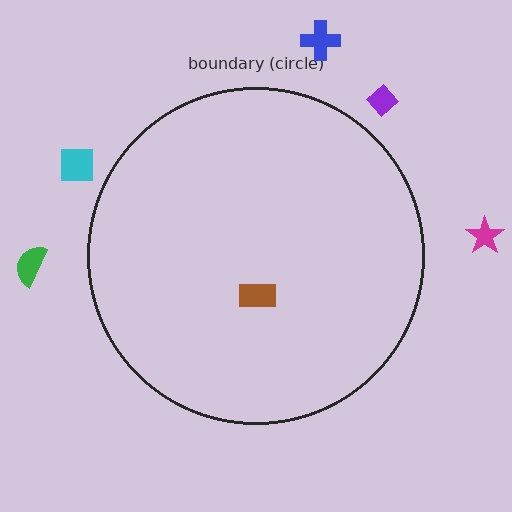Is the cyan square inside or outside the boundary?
Outside.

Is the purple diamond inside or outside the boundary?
Outside.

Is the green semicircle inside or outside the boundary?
Outside.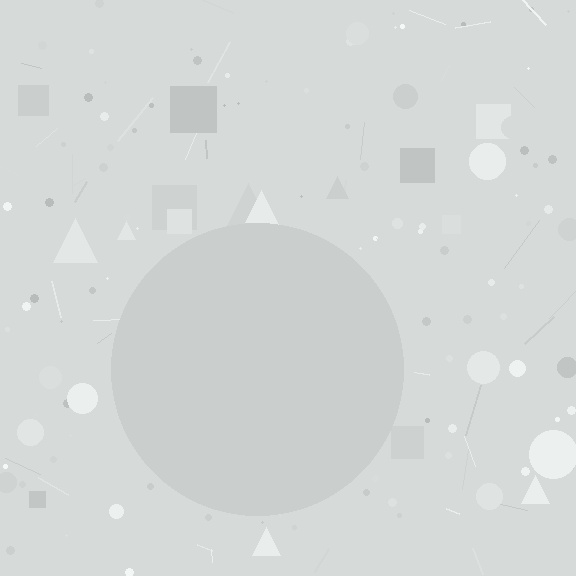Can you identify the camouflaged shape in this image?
The camouflaged shape is a circle.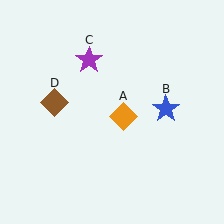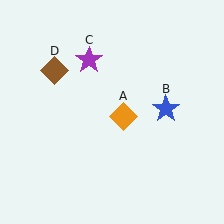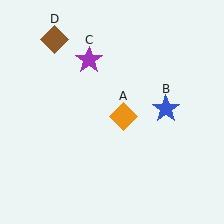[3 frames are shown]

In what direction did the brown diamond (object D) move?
The brown diamond (object D) moved up.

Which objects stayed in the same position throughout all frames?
Orange diamond (object A) and blue star (object B) and purple star (object C) remained stationary.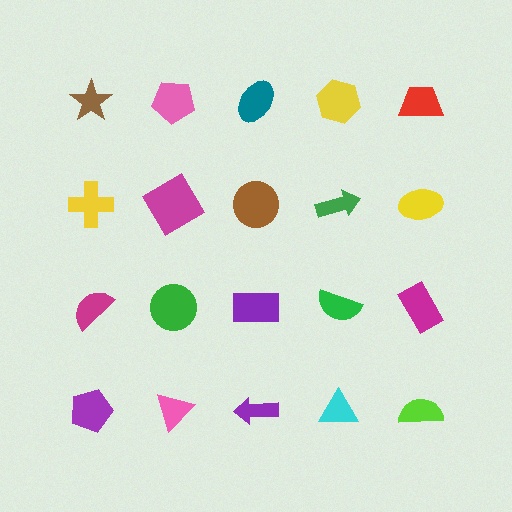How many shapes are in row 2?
5 shapes.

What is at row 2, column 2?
A magenta diamond.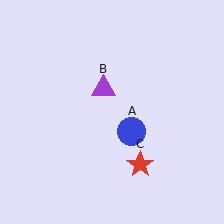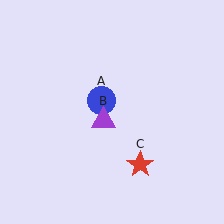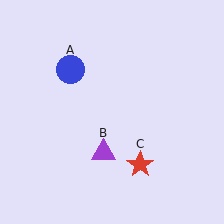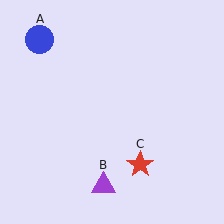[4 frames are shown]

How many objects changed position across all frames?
2 objects changed position: blue circle (object A), purple triangle (object B).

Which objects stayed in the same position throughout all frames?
Red star (object C) remained stationary.